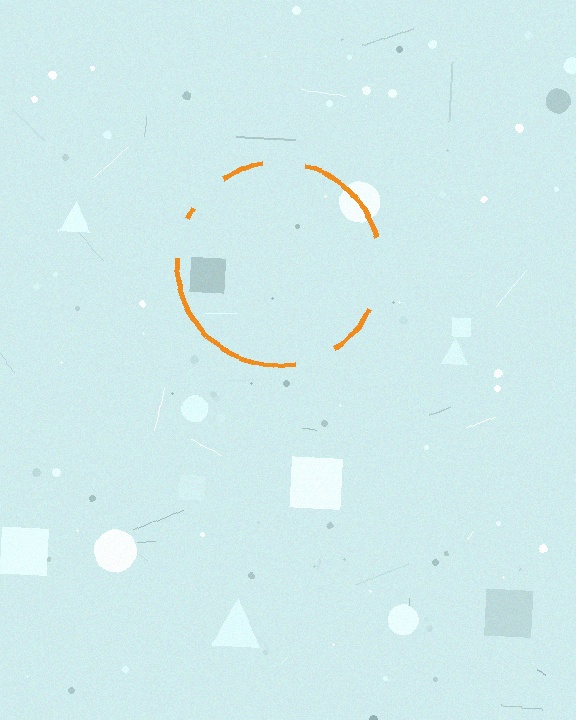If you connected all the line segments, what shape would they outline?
They would outline a circle.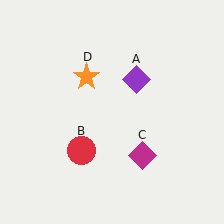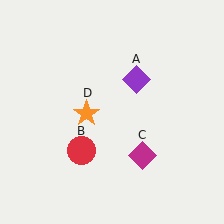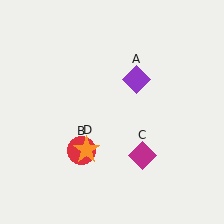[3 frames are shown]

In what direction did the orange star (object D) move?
The orange star (object D) moved down.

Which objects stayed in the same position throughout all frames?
Purple diamond (object A) and red circle (object B) and magenta diamond (object C) remained stationary.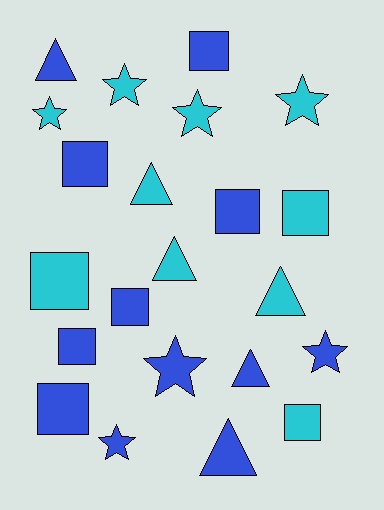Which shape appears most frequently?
Square, with 9 objects.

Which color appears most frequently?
Blue, with 12 objects.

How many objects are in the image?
There are 22 objects.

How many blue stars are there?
There are 3 blue stars.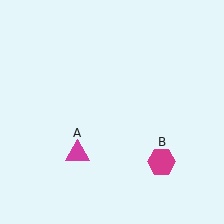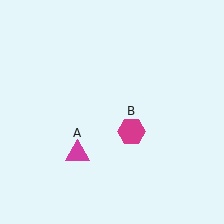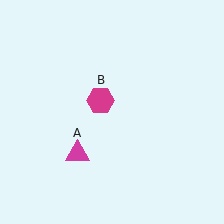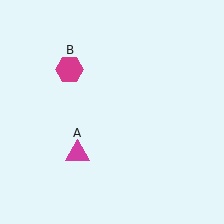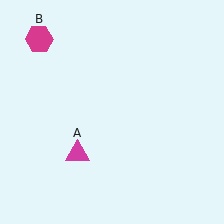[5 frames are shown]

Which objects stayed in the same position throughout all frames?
Magenta triangle (object A) remained stationary.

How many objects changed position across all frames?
1 object changed position: magenta hexagon (object B).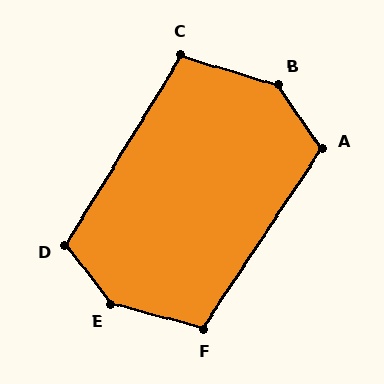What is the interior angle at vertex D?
Approximately 110 degrees (obtuse).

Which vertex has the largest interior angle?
E, at approximately 144 degrees.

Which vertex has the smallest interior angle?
C, at approximately 104 degrees.